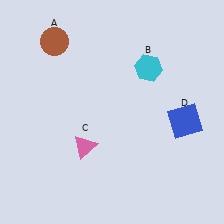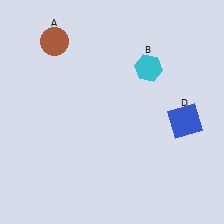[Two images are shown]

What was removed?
The pink triangle (C) was removed in Image 2.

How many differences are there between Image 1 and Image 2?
There is 1 difference between the two images.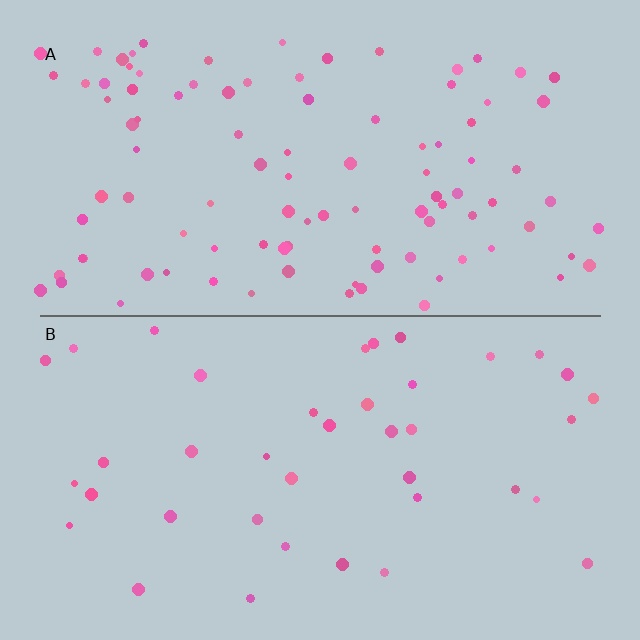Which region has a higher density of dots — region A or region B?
A (the top).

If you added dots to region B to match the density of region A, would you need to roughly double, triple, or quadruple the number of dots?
Approximately triple.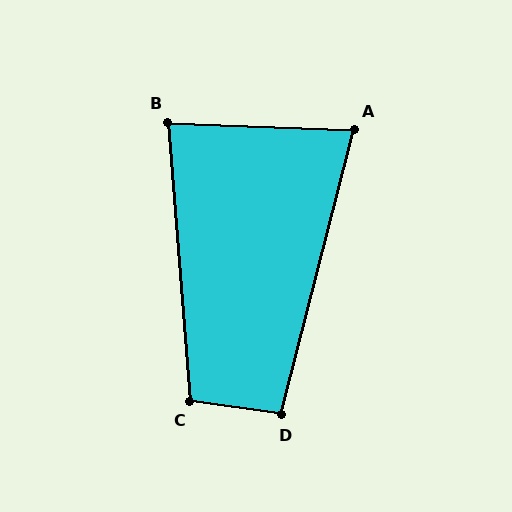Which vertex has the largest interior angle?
C, at approximately 102 degrees.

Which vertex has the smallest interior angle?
A, at approximately 78 degrees.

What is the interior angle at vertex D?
Approximately 97 degrees (obtuse).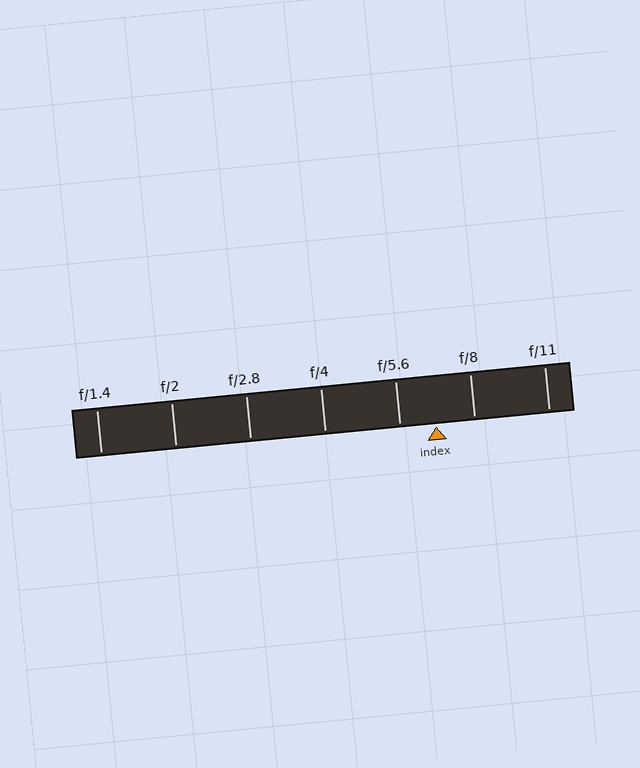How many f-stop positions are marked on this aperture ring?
There are 7 f-stop positions marked.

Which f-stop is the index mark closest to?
The index mark is closest to f/5.6.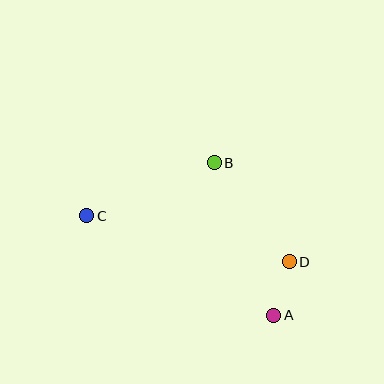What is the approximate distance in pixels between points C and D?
The distance between C and D is approximately 207 pixels.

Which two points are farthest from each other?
Points A and C are farthest from each other.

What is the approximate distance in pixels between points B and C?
The distance between B and C is approximately 138 pixels.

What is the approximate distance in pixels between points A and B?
The distance between A and B is approximately 163 pixels.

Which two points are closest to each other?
Points A and D are closest to each other.